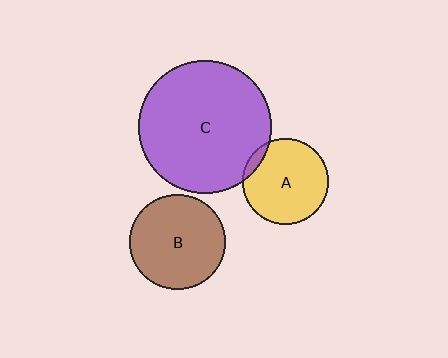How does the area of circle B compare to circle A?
Approximately 1.2 times.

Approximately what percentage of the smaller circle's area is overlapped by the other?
Approximately 5%.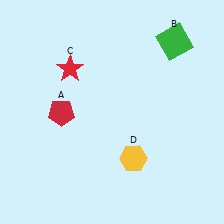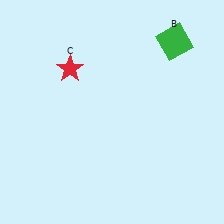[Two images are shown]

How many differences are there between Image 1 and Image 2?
There are 2 differences between the two images.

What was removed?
The yellow hexagon (D), the red pentagon (A) were removed in Image 2.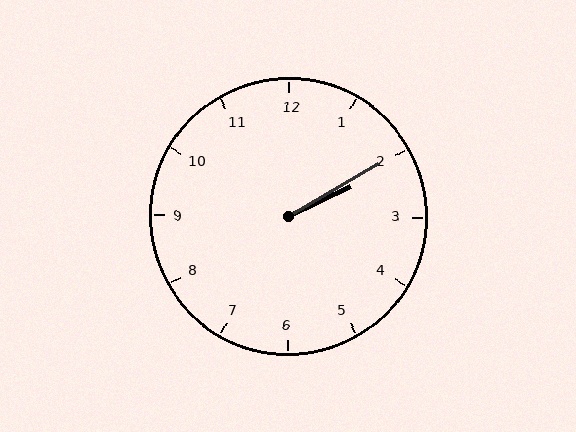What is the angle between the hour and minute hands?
Approximately 5 degrees.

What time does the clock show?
2:10.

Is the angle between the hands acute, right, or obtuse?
It is acute.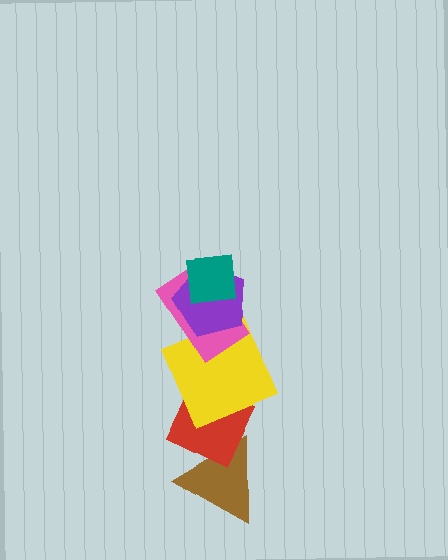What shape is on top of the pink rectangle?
The purple pentagon is on top of the pink rectangle.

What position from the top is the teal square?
The teal square is 1st from the top.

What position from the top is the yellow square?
The yellow square is 4th from the top.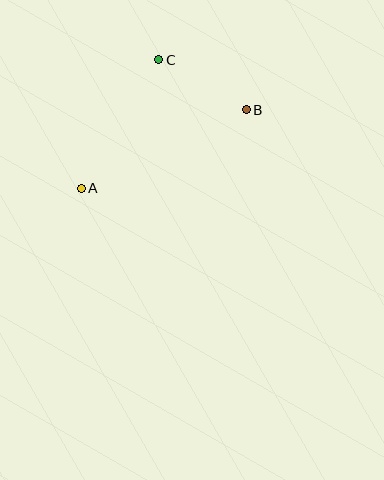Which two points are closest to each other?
Points B and C are closest to each other.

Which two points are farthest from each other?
Points A and B are farthest from each other.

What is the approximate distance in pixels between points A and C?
The distance between A and C is approximately 150 pixels.